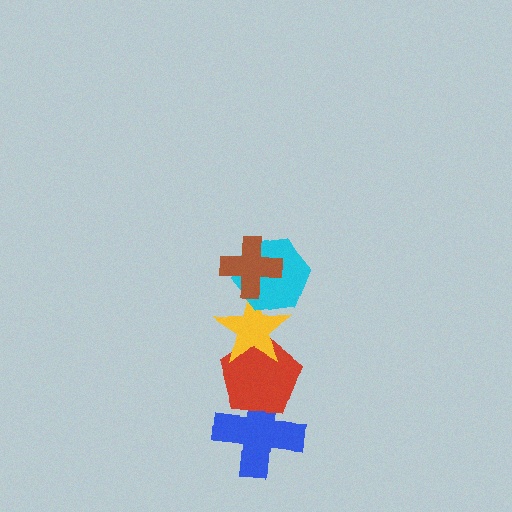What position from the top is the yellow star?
The yellow star is 3rd from the top.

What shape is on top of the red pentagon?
The yellow star is on top of the red pentagon.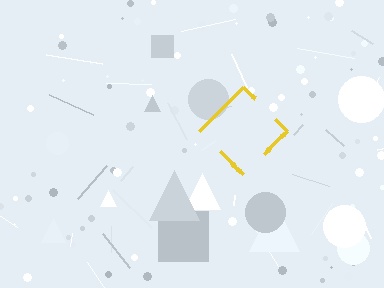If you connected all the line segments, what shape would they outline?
They would outline a diamond.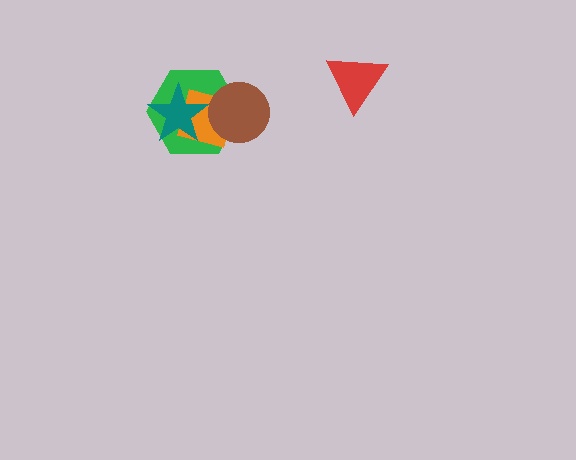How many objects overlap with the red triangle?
0 objects overlap with the red triangle.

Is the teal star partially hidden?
No, no other shape covers it.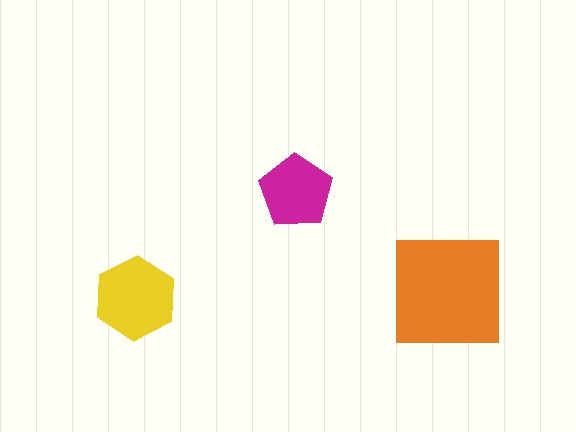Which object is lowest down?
The yellow hexagon is bottommost.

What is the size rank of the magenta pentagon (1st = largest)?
3rd.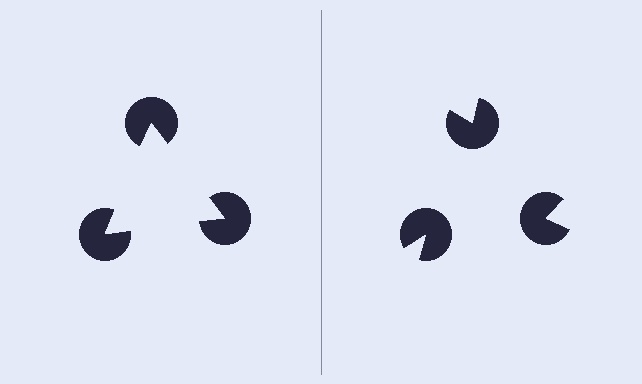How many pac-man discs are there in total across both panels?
6 — 3 on each side.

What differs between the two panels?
The pac-man discs are positioned identically on both sides; only the wedge orientations differ. On the left they align to a triangle; on the right they are misaligned.